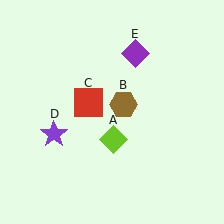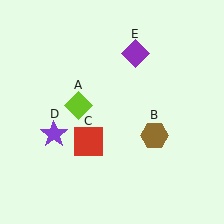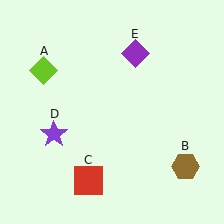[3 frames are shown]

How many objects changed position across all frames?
3 objects changed position: lime diamond (object A), brown hexagon (object B), red square (object C).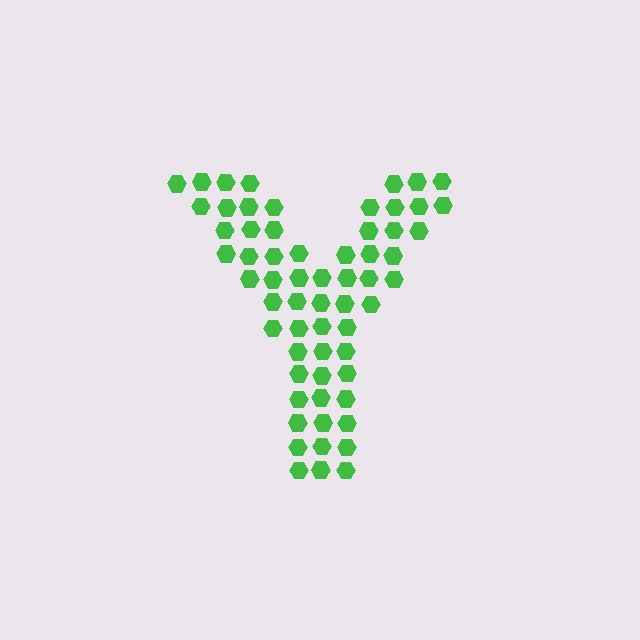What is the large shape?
The large shape is the letter Y.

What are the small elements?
The small elements are hexagons.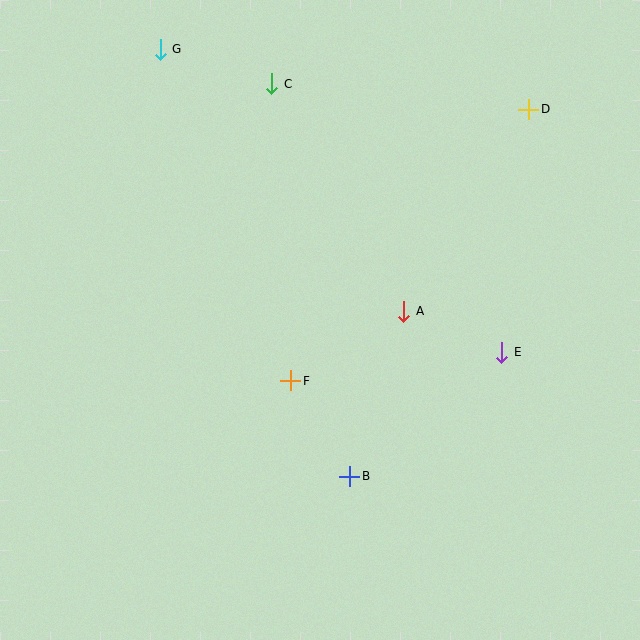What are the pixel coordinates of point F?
Point F is at (291, 381).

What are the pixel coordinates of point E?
Point E is at (502, 352).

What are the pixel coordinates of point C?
Point C is at (272, 84).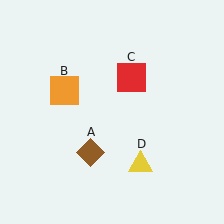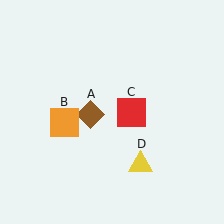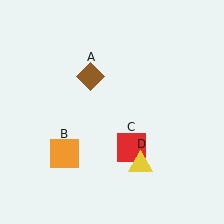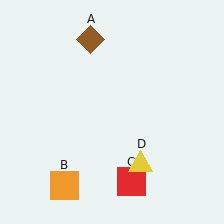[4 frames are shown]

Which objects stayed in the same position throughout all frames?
Yellow triangle (object D) remained stationary.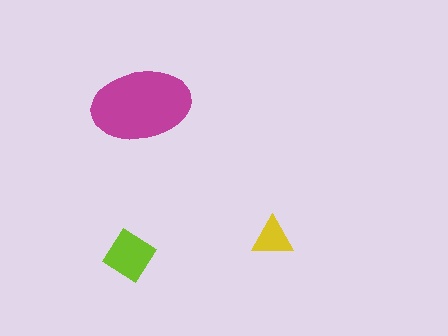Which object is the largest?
The magenta ellipse.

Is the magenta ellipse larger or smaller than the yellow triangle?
Larger.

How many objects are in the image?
There are 3 objects in the image.